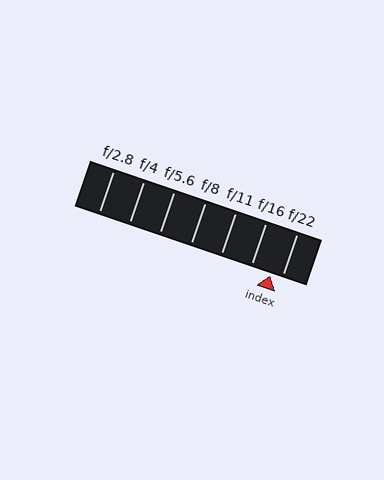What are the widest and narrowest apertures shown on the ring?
The widest aperture shown is f/2.8 and the narrowest is f/22.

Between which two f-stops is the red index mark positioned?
The index mark is between f/16 and f/22.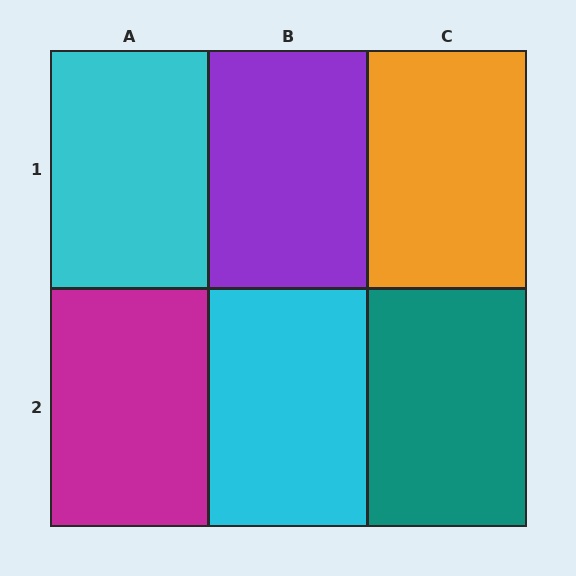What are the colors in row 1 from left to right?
Cyan, purple, orange.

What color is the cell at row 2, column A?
Magenta.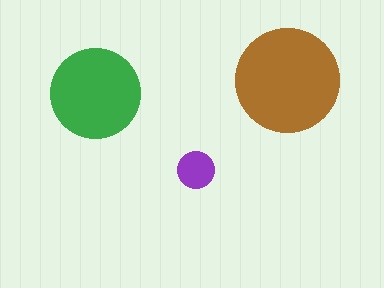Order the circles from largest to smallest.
the brown one, the green one, the purple one.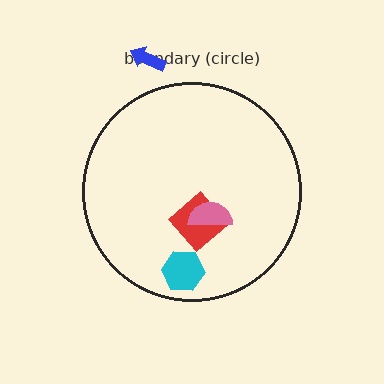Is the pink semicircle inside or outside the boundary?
Inside.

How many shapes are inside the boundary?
3 inside, 1 outside.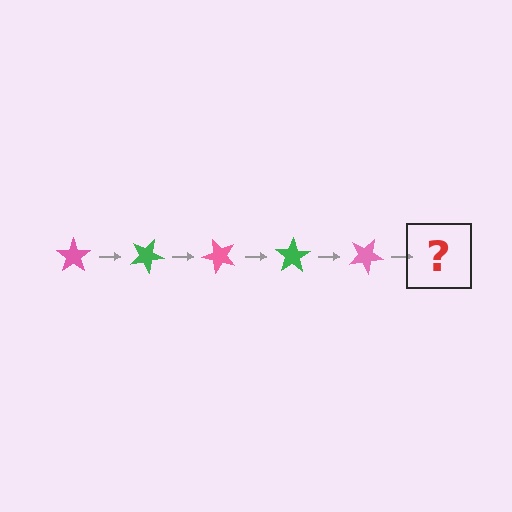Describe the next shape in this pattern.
It should be a green star, rotated 125 degrees from the start.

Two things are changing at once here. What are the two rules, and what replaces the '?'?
The two rules are that it rotates 25 degrees each step and the color cycles through pink and green. The '?' should be a green star, rotated 125 degrees from the start.